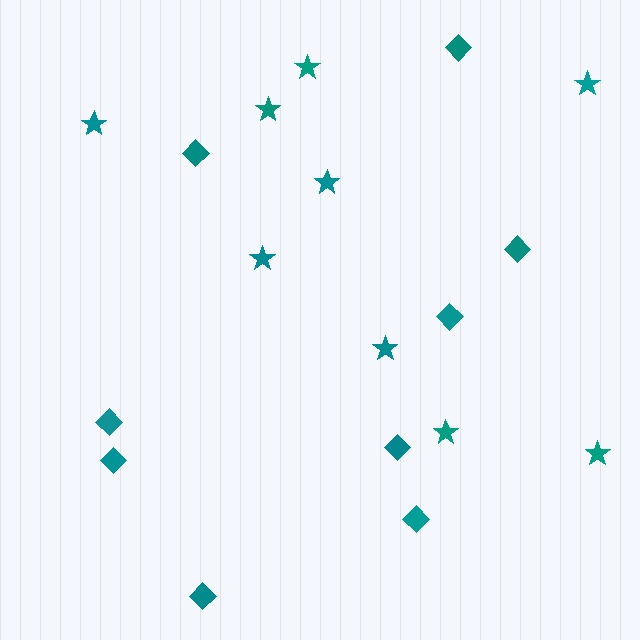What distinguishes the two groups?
There are 2 groups: one group of diamonds (9) and one group of stars (9).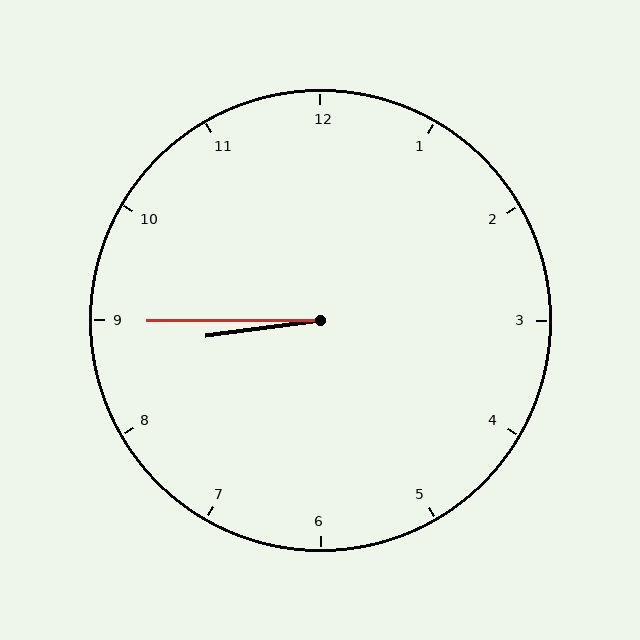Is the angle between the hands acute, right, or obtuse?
It is acute.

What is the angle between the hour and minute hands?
Approximately 8 degrees.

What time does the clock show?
8:45.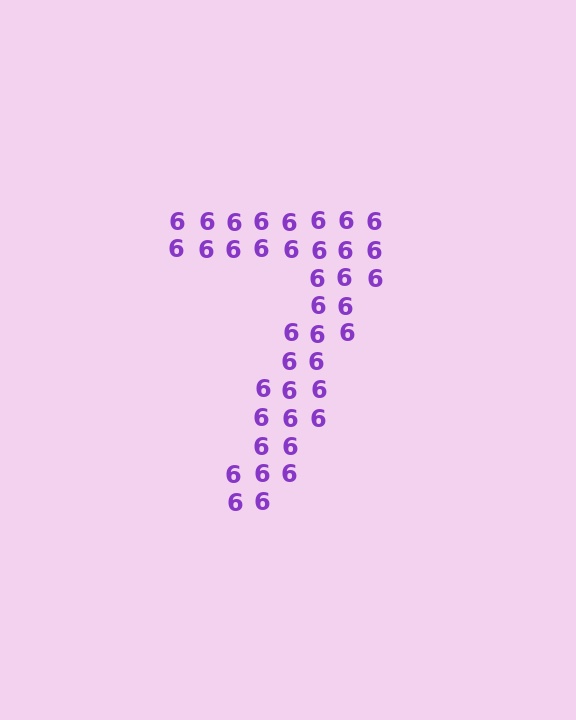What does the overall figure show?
The overall figure shows the digit 7.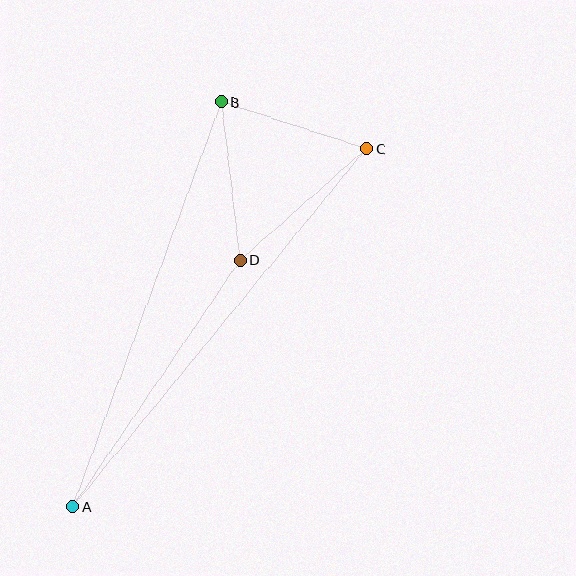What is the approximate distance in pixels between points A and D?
The distance between A and D is approximately 298 pixels.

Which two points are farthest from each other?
Points A and C are farthest from each other.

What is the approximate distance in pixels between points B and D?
The distance between B and D is approximately 159 pixels.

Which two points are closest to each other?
Points B and C are closest to each other.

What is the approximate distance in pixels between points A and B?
The distance between A and B is approximately 431 pixels.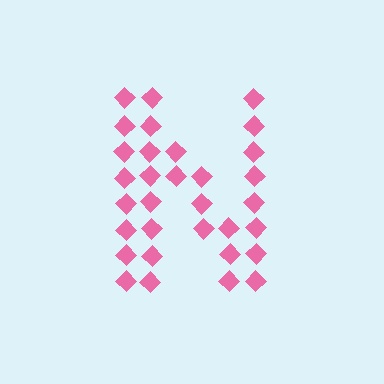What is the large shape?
The large shape is the letter N.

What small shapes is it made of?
It is made of small diamonds.